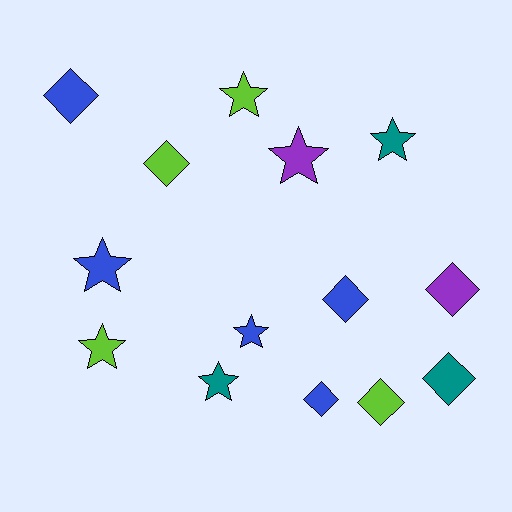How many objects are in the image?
There are 14 objects.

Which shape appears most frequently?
Star, with 7 objects.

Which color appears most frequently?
Blue, with 5 objects.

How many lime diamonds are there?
There are 2 lime diamonds.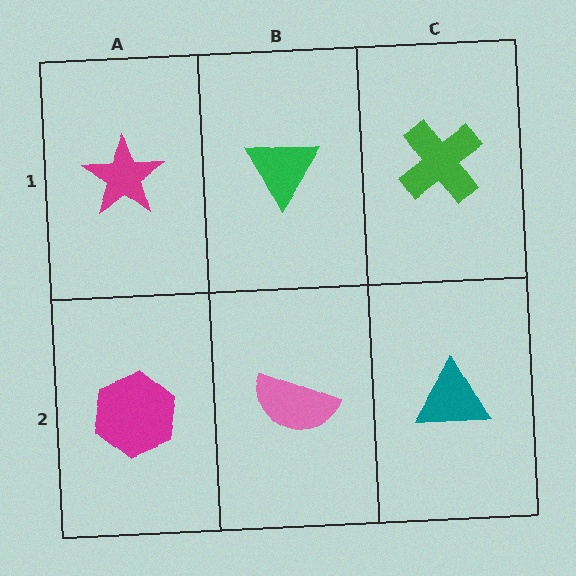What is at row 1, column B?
A green triangle.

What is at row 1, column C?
A green cross.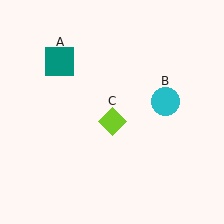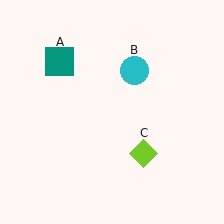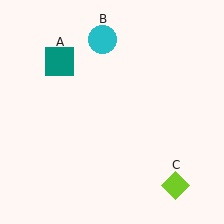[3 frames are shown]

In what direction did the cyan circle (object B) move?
The cyan circle (object B) moved up and to the left.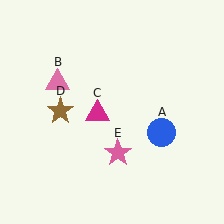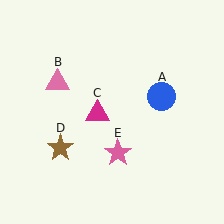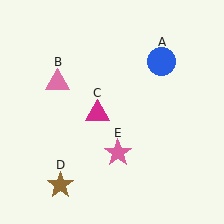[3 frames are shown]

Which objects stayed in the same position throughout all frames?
Pink triangle (object B) and magenta triangle (object C) and pink star (object E) remained stationary.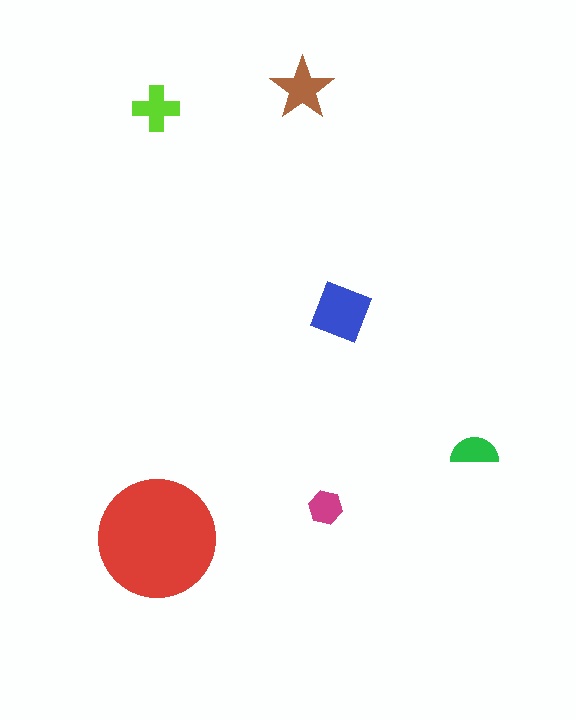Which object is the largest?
The red circle.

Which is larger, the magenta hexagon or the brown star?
The brown star.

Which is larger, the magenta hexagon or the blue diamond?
The blue diamond.